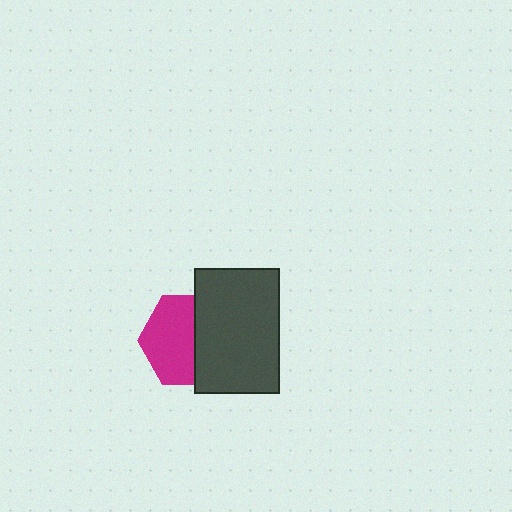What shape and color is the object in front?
The object in front is a dark gray rectangle.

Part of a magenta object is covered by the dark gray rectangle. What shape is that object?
It is a hexagon.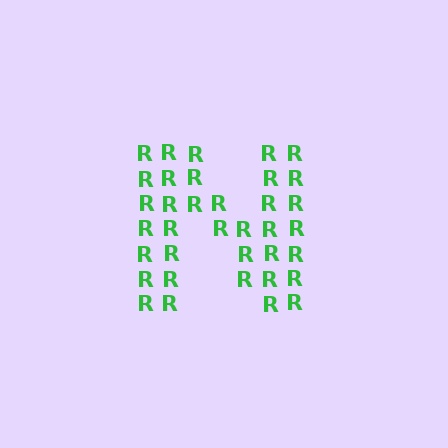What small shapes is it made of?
It is made of small letter R's.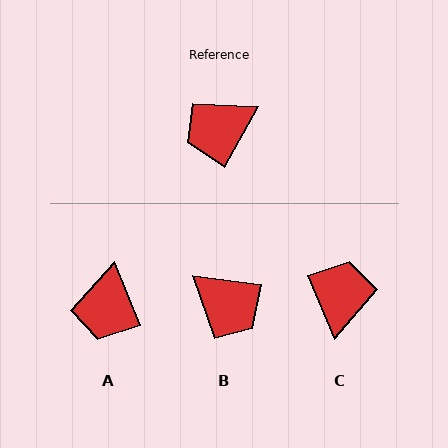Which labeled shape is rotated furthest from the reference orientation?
C, about 128 degrees away.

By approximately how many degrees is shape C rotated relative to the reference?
Approximately 128 degrees clockwise.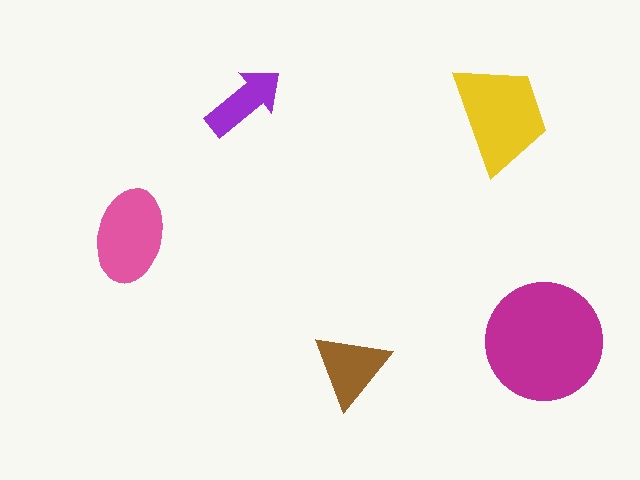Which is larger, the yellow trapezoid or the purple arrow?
The yellow trapezoid.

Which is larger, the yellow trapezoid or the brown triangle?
The yellow trapezoid.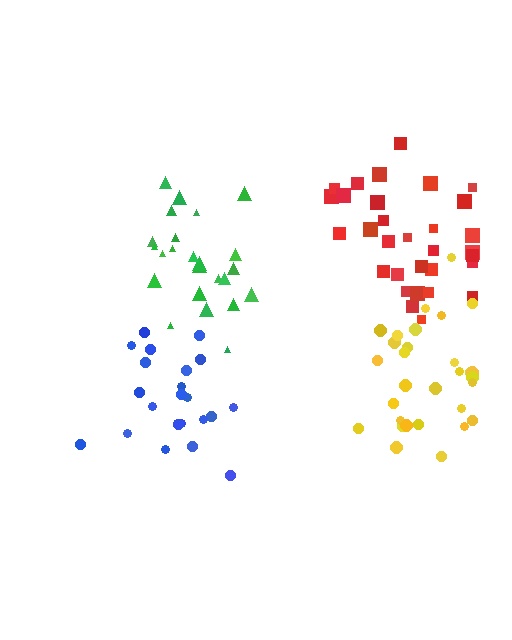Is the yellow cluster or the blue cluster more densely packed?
Yellow.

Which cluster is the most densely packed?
Green.